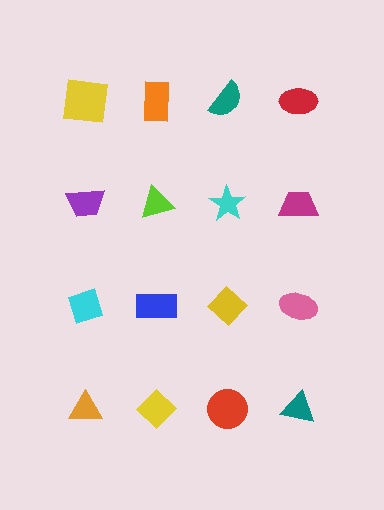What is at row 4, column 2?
A yellow diamond.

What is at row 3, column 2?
A blue rectangle.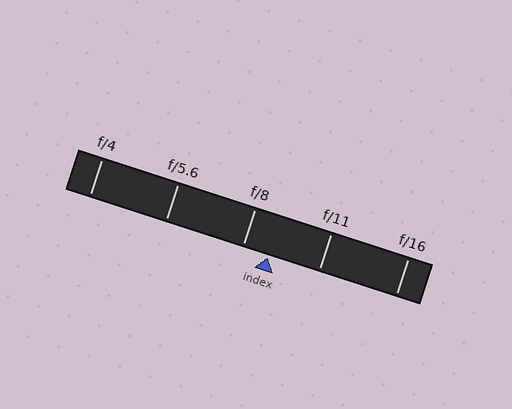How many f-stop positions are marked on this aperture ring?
There are 5 f-stop positions marked.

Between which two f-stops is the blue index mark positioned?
The index mark is between f/8 and f/11.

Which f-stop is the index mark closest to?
The index mark is closest to f/8.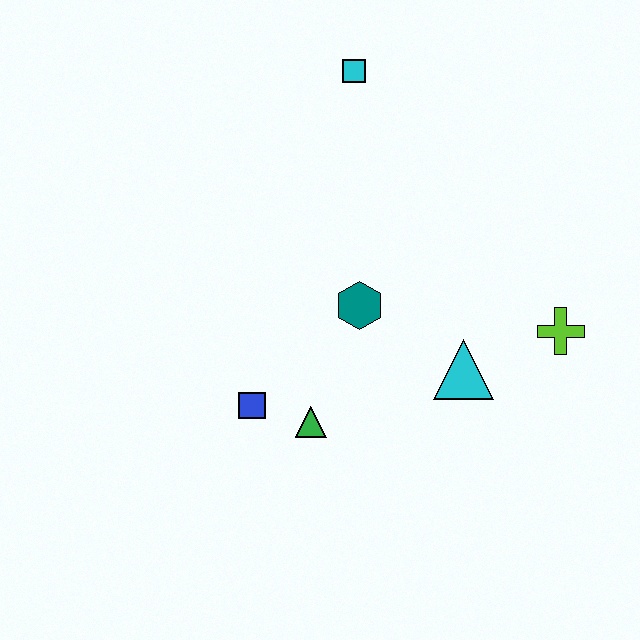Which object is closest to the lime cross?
The cyan triangle is closest to the lime cross.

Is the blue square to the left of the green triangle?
Yes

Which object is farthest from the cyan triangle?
The cyan square is farthest from the cyan triangle.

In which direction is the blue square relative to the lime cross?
The blue square is to the left of the lime cross.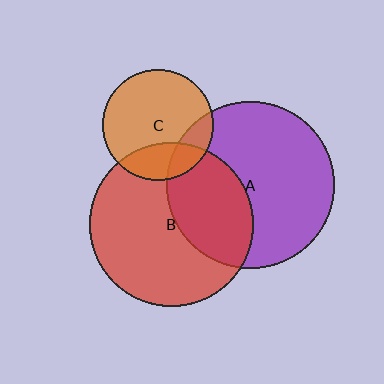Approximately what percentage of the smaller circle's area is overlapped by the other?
Approximately 15%.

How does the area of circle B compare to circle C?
Approximately 2.2 times.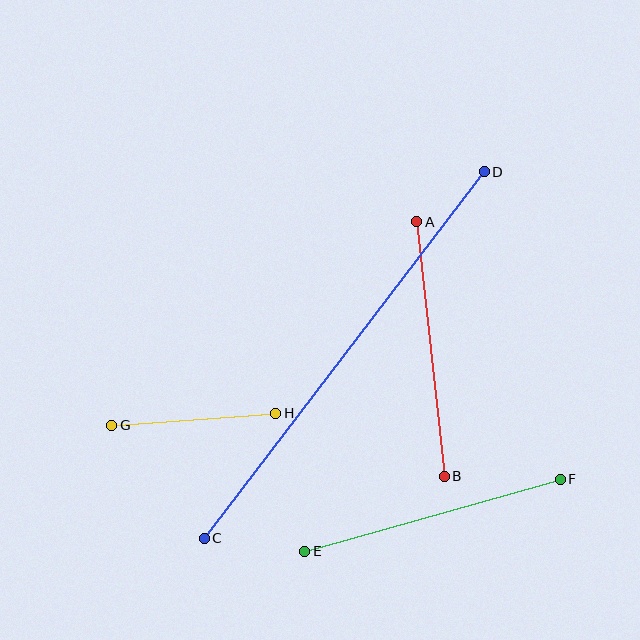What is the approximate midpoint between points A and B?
The midpoint is at approximately (430, 349) pixels.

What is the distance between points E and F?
The distance is approximately 266 pixels.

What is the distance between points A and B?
The distance is approximately 256 pixels.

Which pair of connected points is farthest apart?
Points C and D are farthest apart.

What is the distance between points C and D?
The distance is approximately 461 pixels.